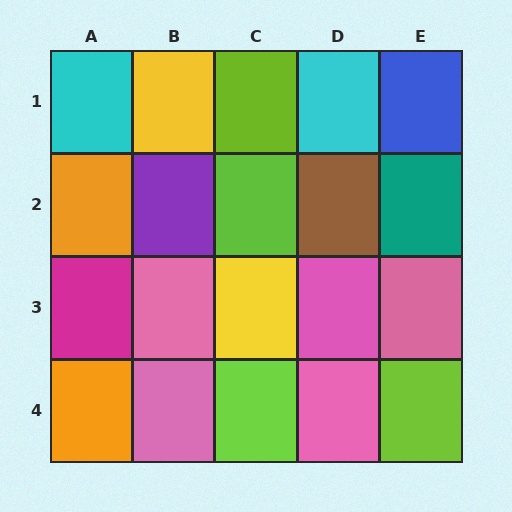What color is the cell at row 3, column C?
Yellow.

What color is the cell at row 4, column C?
Lime.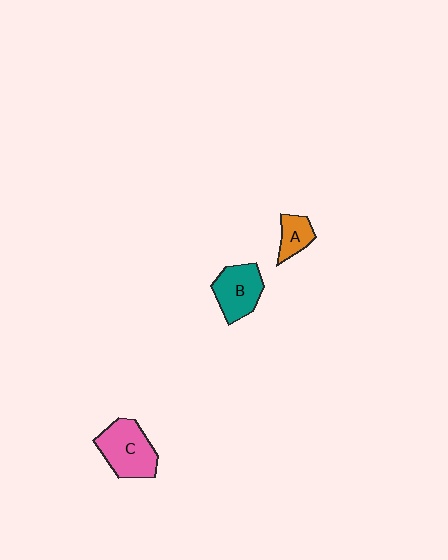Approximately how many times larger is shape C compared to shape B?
Approximately 1.2 times.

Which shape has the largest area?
Shape C (pink).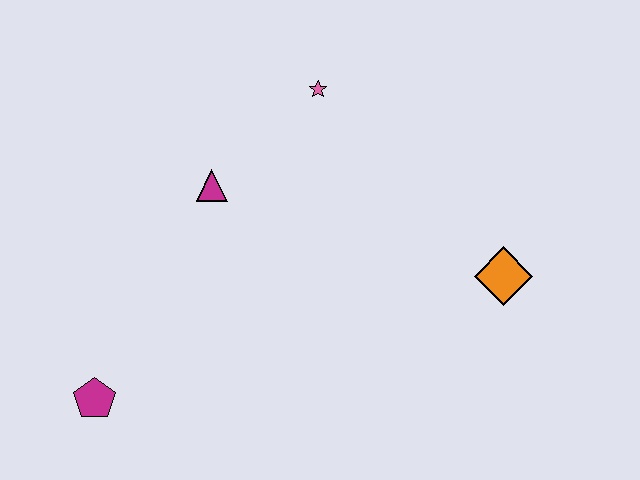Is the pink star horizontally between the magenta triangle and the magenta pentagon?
No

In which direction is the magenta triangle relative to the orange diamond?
The magenta triangle is to the left of the orange diamond.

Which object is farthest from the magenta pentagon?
The orange diamond is farthest from the magenta pentagon.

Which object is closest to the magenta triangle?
The pink star is closest to the magenta triangle.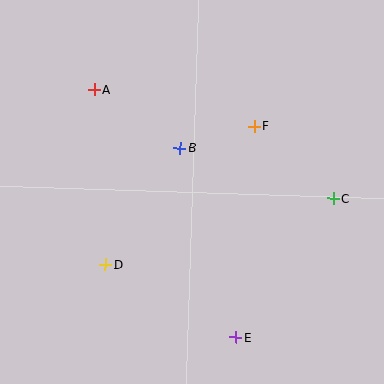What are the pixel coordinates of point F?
Point F is at (255, 126).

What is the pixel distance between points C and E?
The distance between C and E is 169 pixels.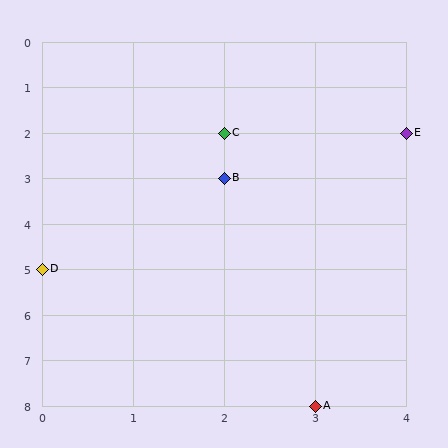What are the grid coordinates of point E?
Point E is at grid coordinates (4, 2).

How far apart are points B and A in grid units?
Points B and A are 1 column and 5 rows apart (about 5.1 grid units diagonally).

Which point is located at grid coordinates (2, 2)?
Point C is at (2, 2).